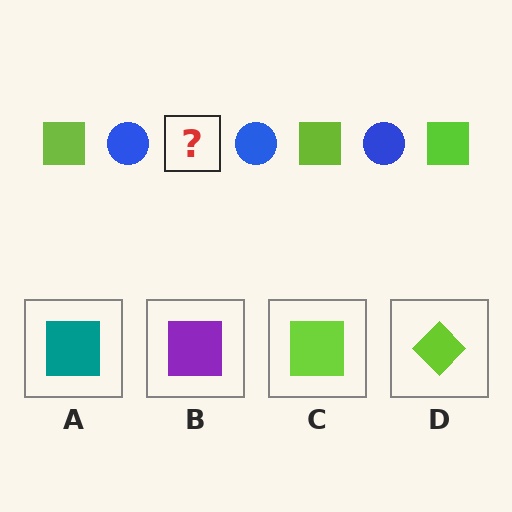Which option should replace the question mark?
Option C.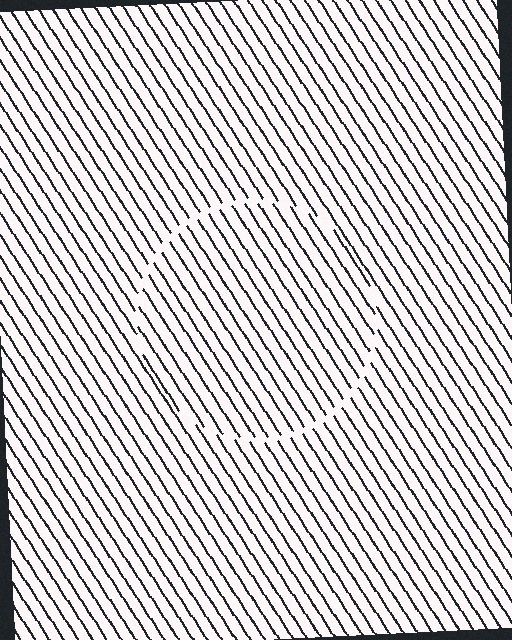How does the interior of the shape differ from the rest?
The interior of the shape contains the same grating, shifted by half a period — the contour is defined by the phase discontinuity where line-ends from the inner and outer gratings abut.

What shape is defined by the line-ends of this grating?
An illusory circle. The interior of the shape contains the same grating, shifted by half a period — the contour is defined by the phase discontinuity where line-ends from the inner and outer gratings abut.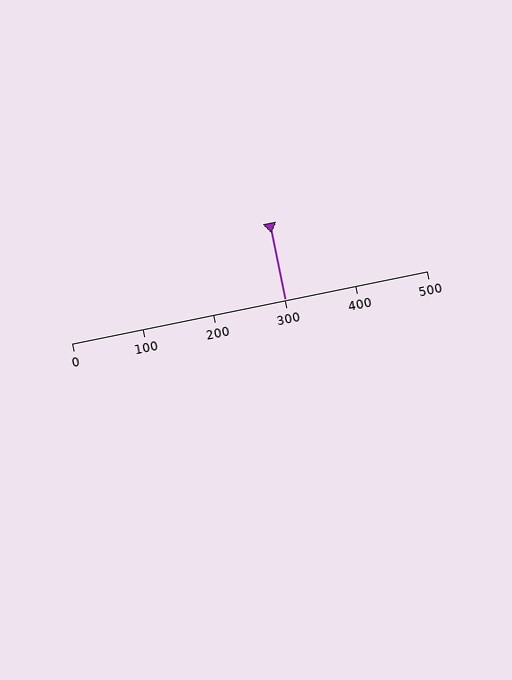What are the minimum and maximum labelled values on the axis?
The axis runs from 0 to 500.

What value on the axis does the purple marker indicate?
The marker indicates approximately 300.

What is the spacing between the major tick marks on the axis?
The major ticks are spaced 100 apart.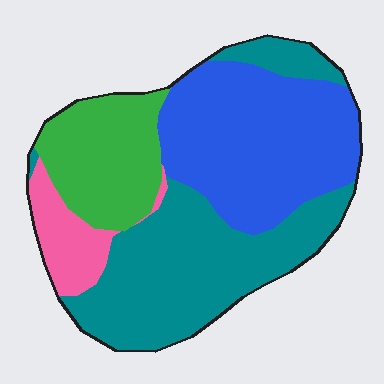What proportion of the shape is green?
Green takes up about one fifth (1/5) of the shape.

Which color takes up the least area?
Pink, at roughly 10%.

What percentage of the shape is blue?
Blue covers around 35% of the shape.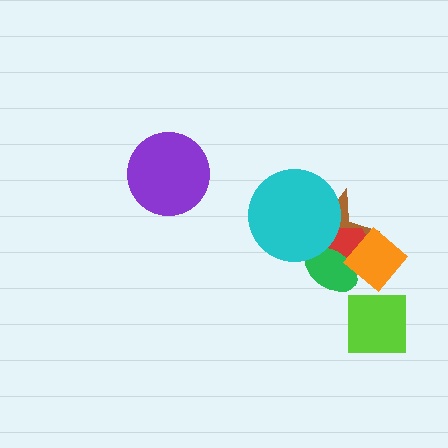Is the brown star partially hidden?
Yes, it is partially covered by another shape.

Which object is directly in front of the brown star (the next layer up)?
The red hexagon is directly in front of the brown star.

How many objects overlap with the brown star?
4 objects overlap with the brown star.